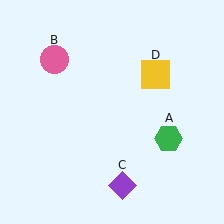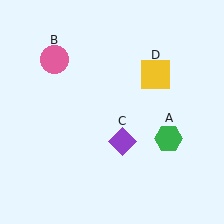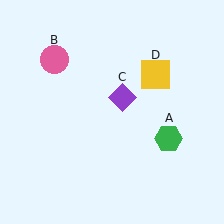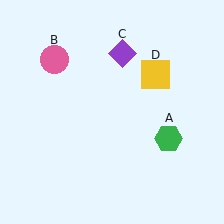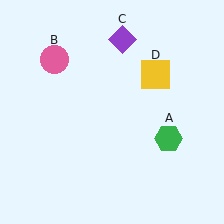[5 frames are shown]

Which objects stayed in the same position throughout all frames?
Green hexagon (object A) and pink circle (object B) and yellow square (object D) remained stationary.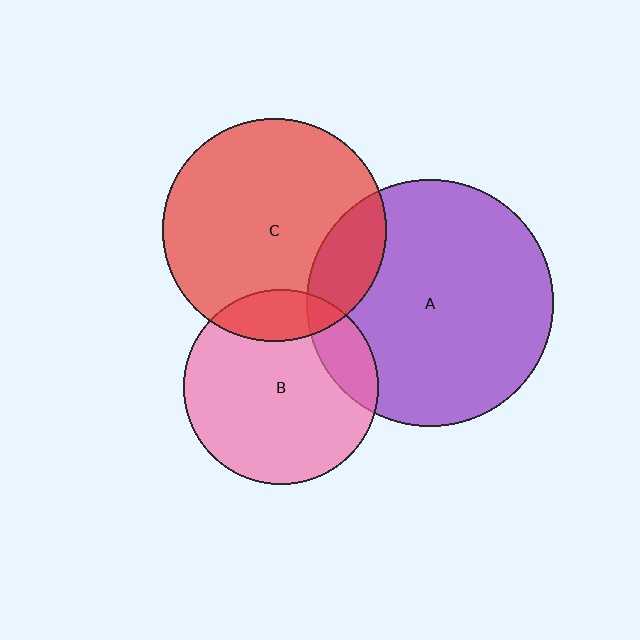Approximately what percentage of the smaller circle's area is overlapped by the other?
Approximately 15%.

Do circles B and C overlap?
Yes.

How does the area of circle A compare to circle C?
Approximately 1.2 times.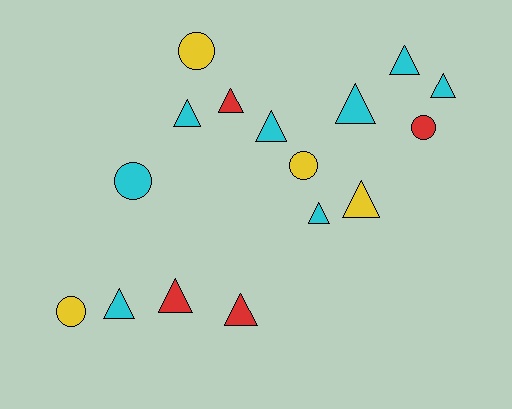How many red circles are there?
There is 1 red circle.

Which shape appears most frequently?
Triangle, with 11 objects.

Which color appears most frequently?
Cyan, with 8 objects.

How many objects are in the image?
There are 16 objects.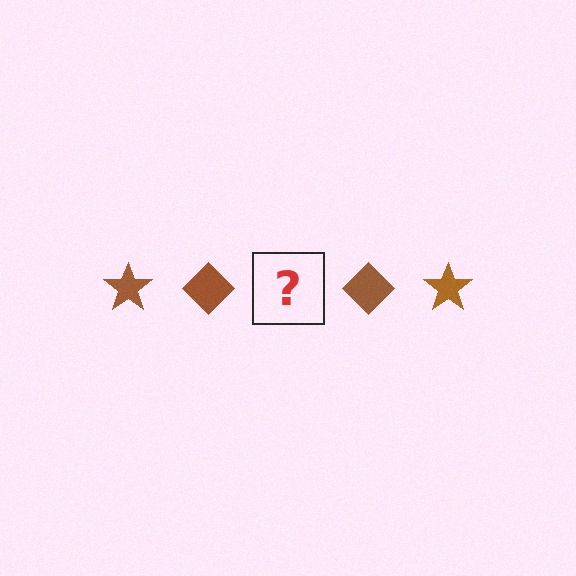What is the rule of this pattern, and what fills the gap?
The rule is that the pattern cycles through star, diamond shapes in brown. The gap should be filled with a brown star.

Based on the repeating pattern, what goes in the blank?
The blank should be a brown star.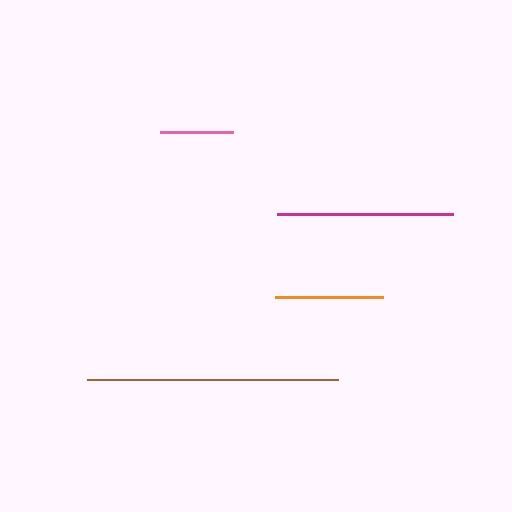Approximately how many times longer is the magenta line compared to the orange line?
The magenta line is approximately 1.6 times the length of the orange line.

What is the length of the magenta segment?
The magenta segment is approximately 176 pixels long.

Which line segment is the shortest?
The pink line is the shortest at approximately 73 pixels.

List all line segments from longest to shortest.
From longest to shortest: brown, magenta, orange, pink.